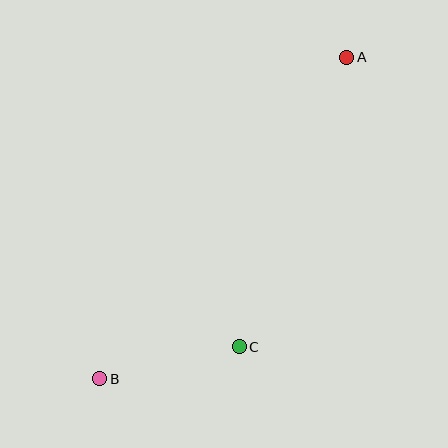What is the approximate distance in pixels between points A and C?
The distance between A and C is approximately 309 pixels.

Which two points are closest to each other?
Points B and C are closest to each other.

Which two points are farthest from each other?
Points A and B are farthest from each other.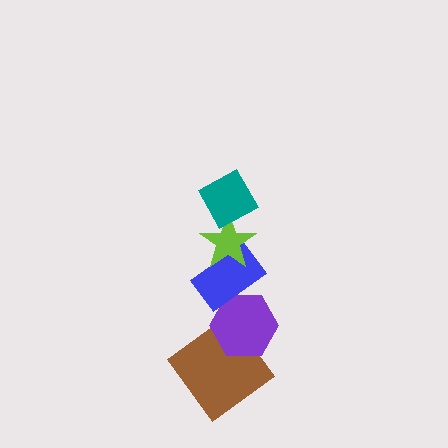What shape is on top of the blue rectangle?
The lime star is on top of the blue rectangle.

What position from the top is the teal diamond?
The teal diamond is 1st from the top.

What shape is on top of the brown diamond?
The purple hexagon is on top of the brown diamond.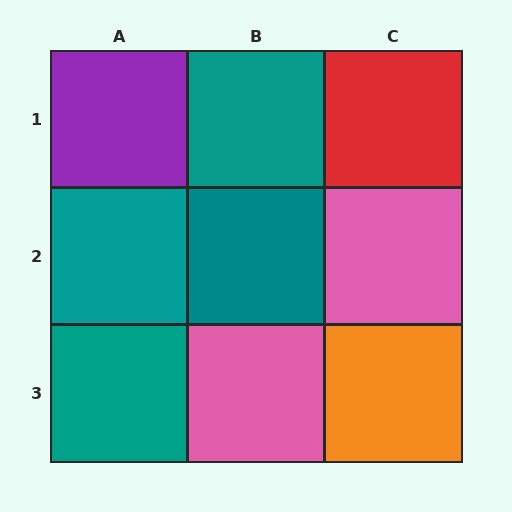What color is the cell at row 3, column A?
Teal.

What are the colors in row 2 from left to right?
Teal, teal, pink.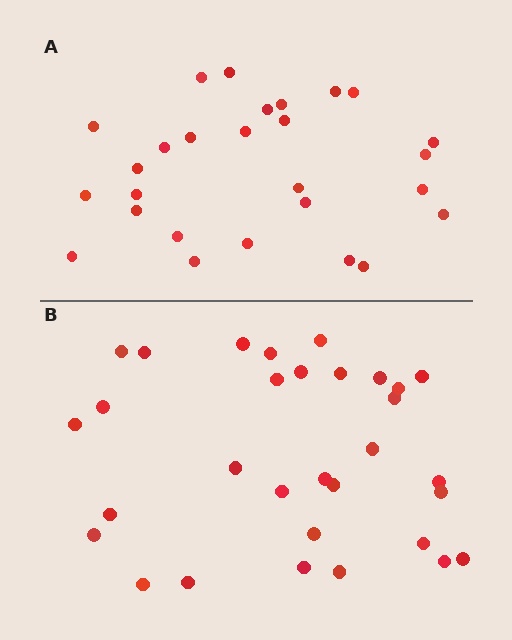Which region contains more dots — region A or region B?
Region B (the bottom region) has more dots.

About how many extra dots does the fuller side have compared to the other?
Region B has about 4 more dots than region A.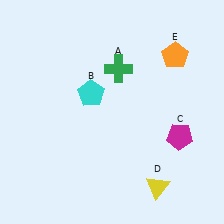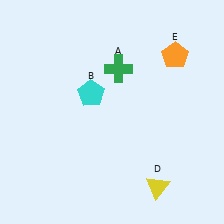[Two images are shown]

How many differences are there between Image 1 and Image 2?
There is 1 difference between the two images.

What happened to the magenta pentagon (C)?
The magenta pentagon (C) was removed in Image 2. It was in the bottom-right area of Image 1.